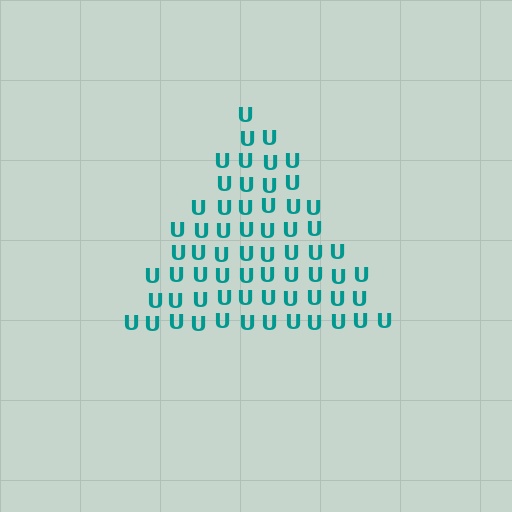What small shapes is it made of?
It is made of small letter U's.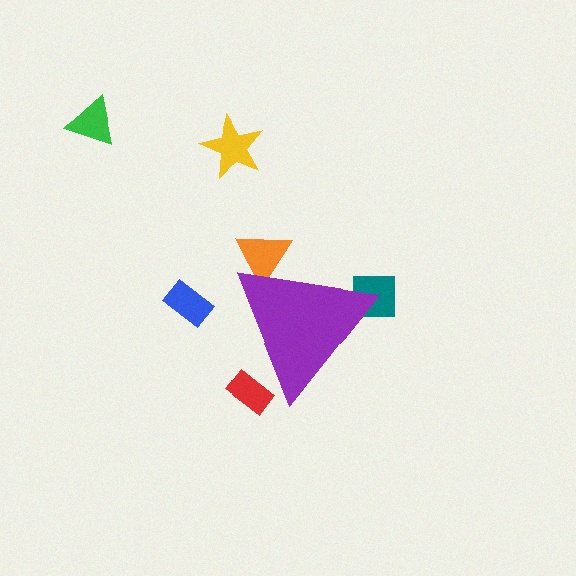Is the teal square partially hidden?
Yes, the teal square is partially hidden behind the purple triangle.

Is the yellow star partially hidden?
No, the yellow star is fully visible.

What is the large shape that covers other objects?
A purple triangle.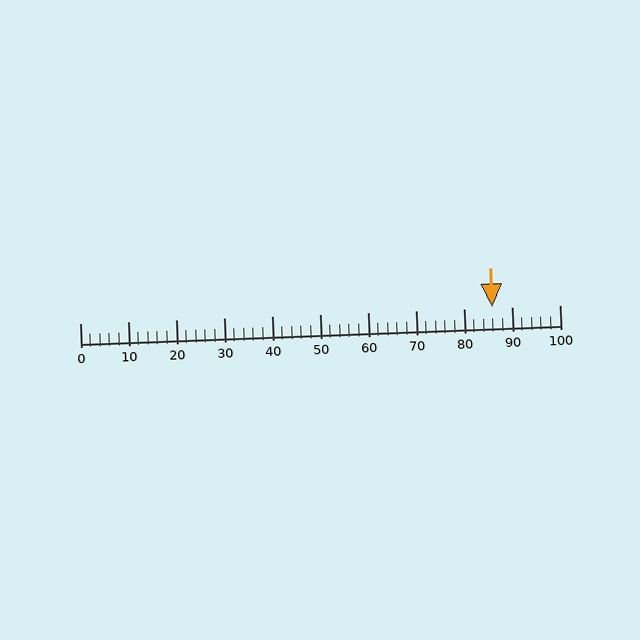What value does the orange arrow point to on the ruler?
The orange arrow points to approximately 86.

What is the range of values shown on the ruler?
The ruler shows values from 0 to 100.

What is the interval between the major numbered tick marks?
The major tick marks are spaced 10 units apart.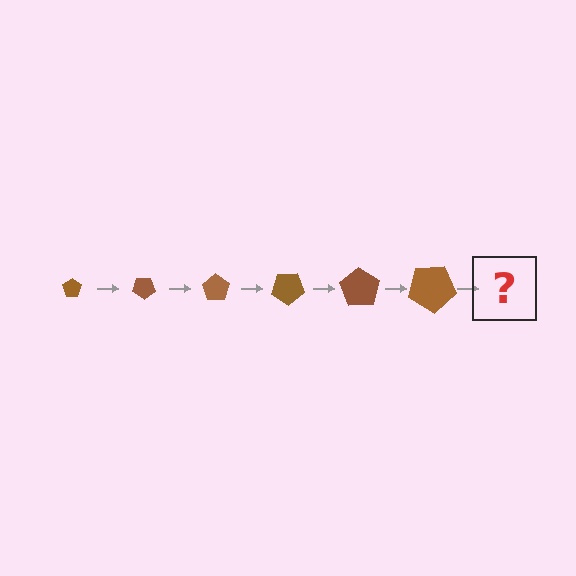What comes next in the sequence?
The next element should be a pentagon, larger than the previous one and rotated 210 degrees from the start.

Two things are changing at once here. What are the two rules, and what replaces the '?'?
The two rules are that the pentagon grows larger each step and it rotates 35 degrees each step. The '?' should be a pentagon, larger than the previous one and rotated 210 degrees from the start.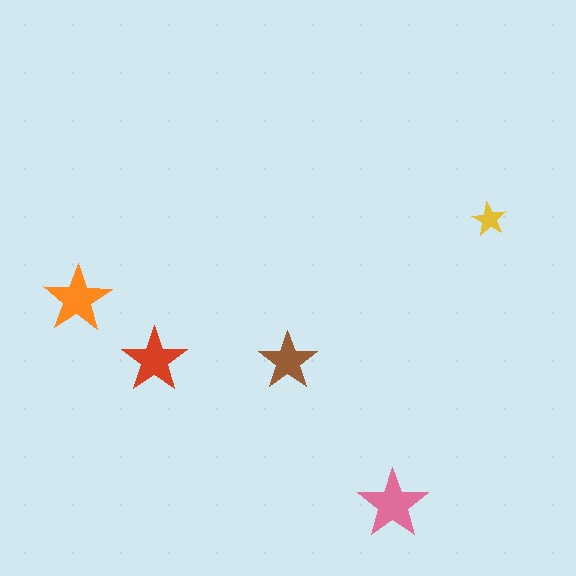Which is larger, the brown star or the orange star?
The orange one.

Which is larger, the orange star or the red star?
The orange one.